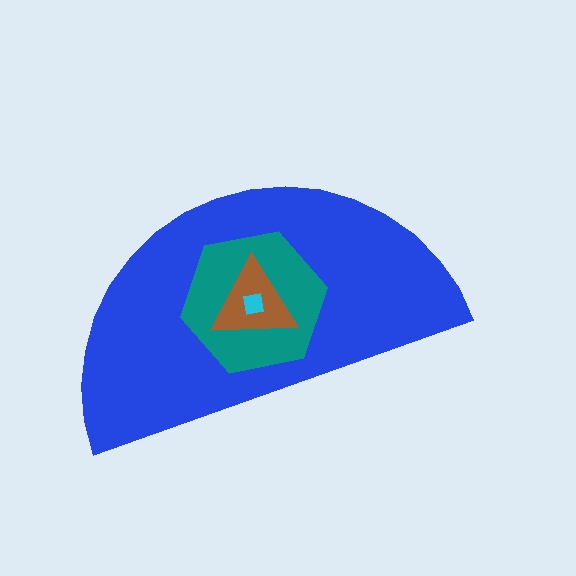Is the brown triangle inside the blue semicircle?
Yes.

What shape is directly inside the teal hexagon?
The brown triangle.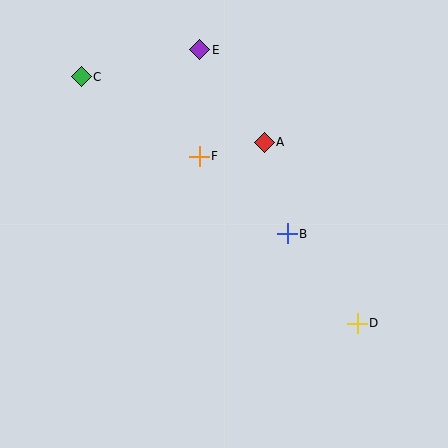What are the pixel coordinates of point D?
Point D is at (357, 323).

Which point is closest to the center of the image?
Point B at (287, 234) is closest to the center.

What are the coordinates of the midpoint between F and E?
The midpoint between F and E is at (200, 103).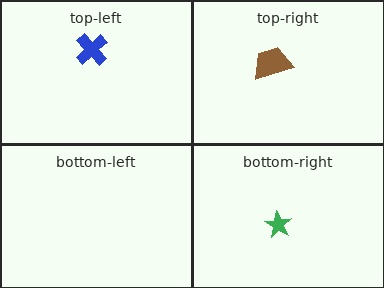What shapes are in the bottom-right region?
The green star.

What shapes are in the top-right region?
The brown trapezoid.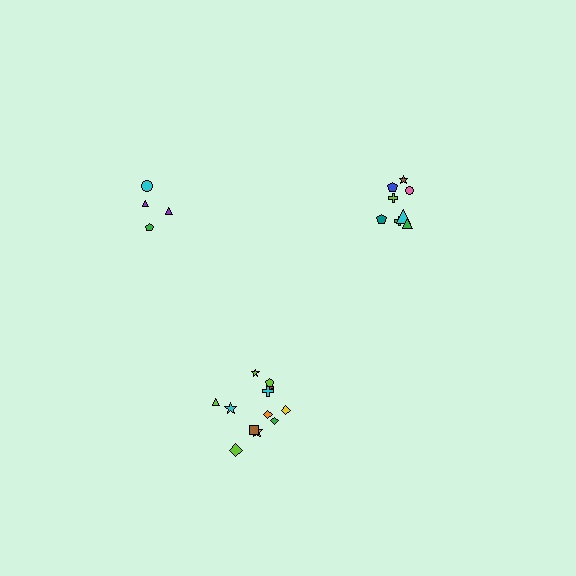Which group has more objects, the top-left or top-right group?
The top-right group.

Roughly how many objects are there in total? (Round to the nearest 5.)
Roughly 25 objects in total.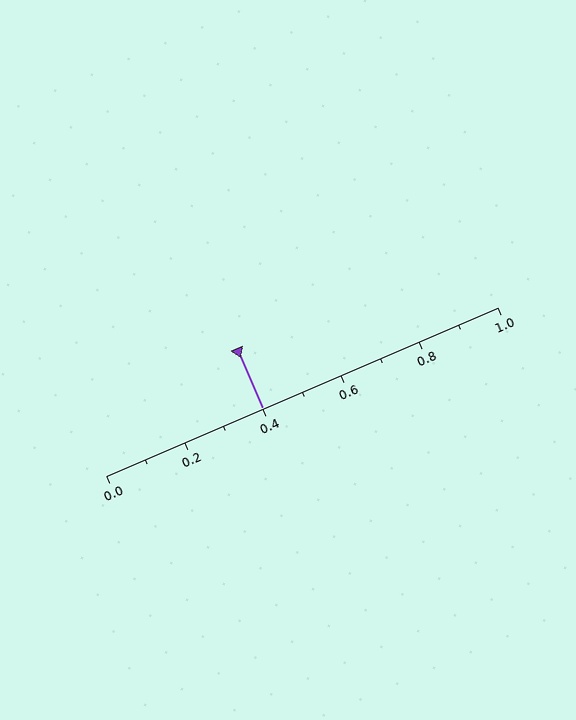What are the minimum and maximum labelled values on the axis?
The axis runs from 0.0 to 1.0.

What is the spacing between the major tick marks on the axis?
The major ticks are spaced 0.2 apart.